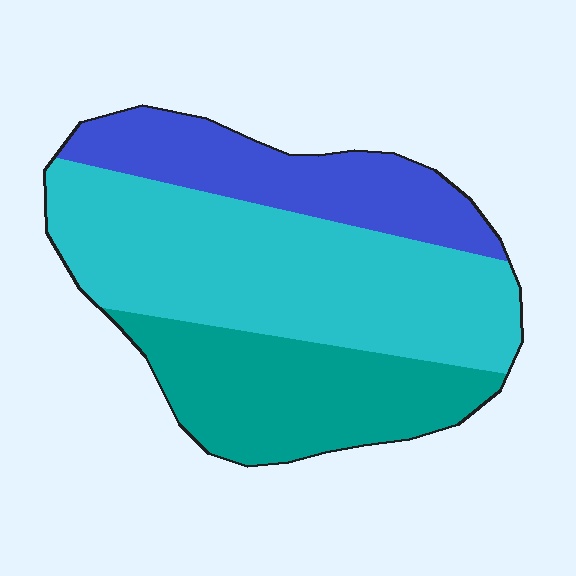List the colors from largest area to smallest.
From largest to smallest: cyan, teal, blue.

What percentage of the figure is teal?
Teal covers 28% of the figure.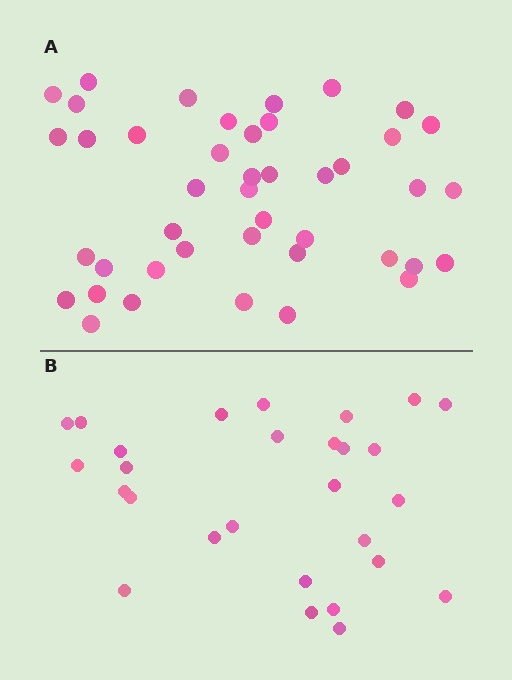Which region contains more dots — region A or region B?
Region A (the top region) has more dots.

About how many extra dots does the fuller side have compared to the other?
Region A has approximately 15 more dots than region B.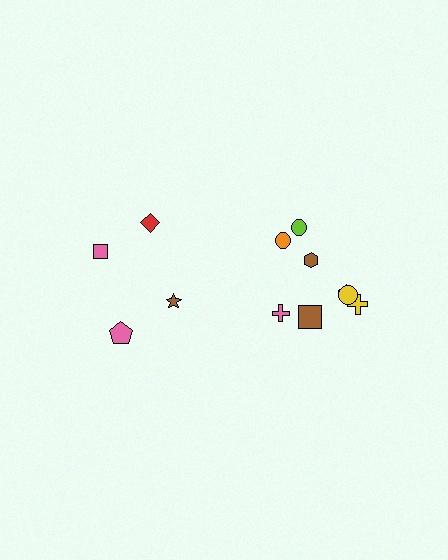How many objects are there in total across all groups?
There are 12 objects.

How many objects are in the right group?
There are 8 objects.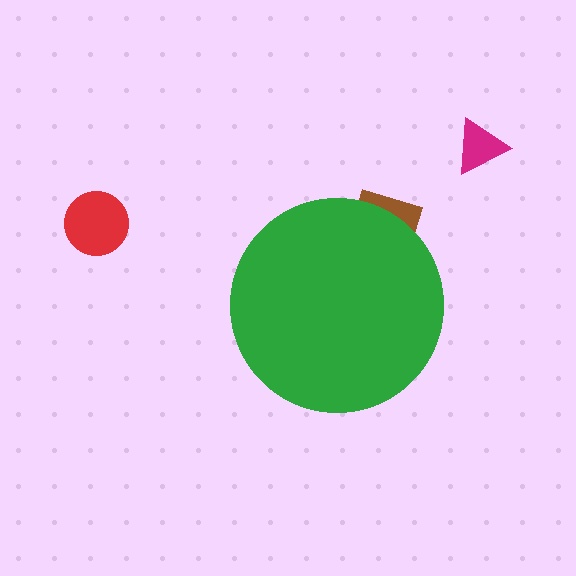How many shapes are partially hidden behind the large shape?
1 shape is partially hidden.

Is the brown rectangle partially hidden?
Yes, the brown rectangle is partially hidden behind the green circle.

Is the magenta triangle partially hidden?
No, the magenta triangle is fully visible.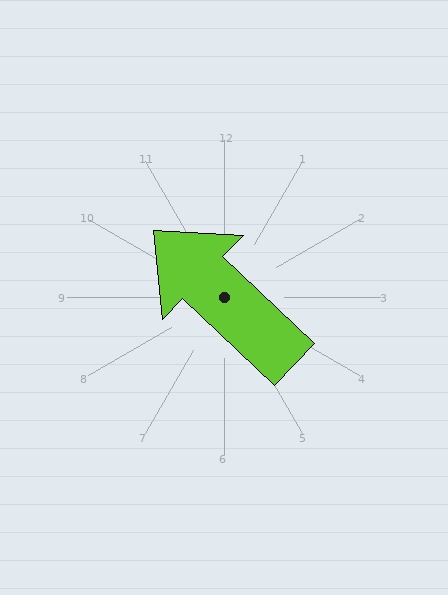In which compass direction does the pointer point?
Northwest.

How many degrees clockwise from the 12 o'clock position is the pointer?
Approximately 313 degrees.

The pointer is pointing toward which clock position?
Roughly 10 o'clock.